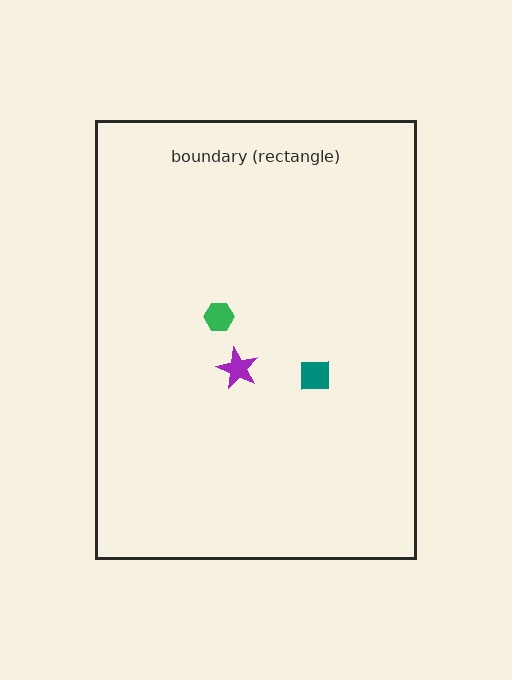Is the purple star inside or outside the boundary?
Inside.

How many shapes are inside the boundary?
3 inside, 0 outside.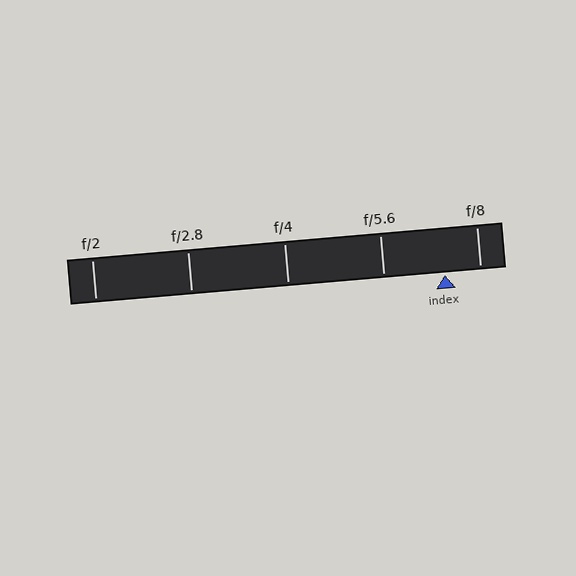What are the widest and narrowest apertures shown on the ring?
The widest aperture shown is f/2 and the narrowest is f/8.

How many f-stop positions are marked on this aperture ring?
There are 5 f-stop positions marked.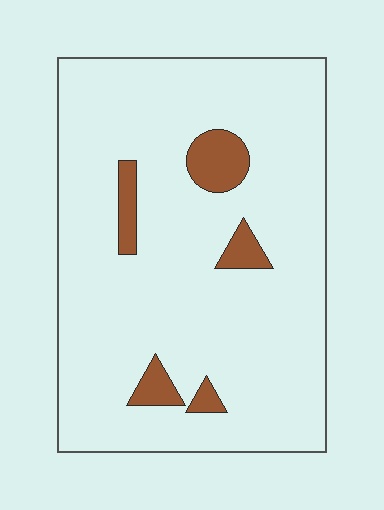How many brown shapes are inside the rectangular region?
5.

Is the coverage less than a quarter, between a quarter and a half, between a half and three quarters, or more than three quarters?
Less than a quarter.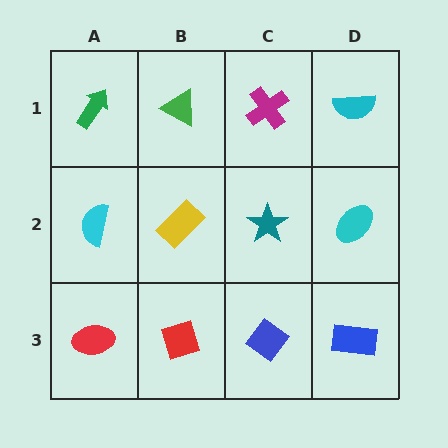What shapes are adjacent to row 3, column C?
A teal star (row 2, column C), a red diamond (row 3, column B), a blue rectangle (row 3, column D).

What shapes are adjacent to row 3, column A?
A cyan semicircle (row 2, column A), a red diamond (row 3, column B).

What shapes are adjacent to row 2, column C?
A magenta cross (row 1, column C), a blue diamond (row 3, column C), a yellow rectangle (row 2, column B), a cyan ellipse (row 2, column D).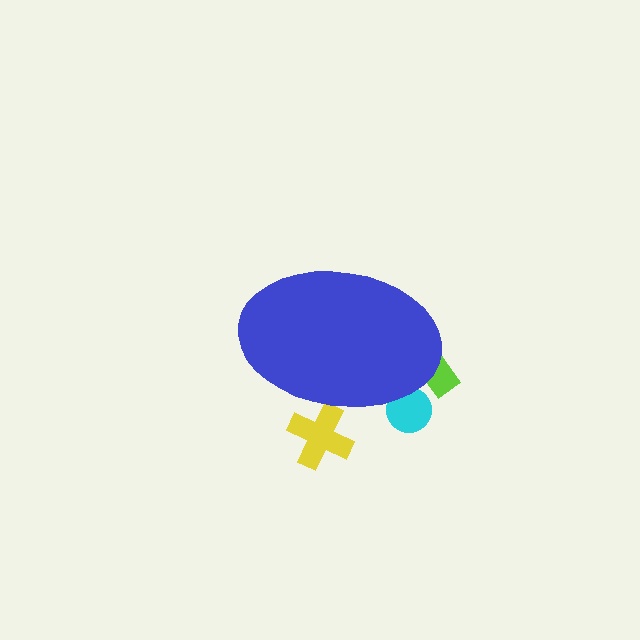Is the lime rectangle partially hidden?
Yes, the lime rectangle is partially hidden behind the blue ellipse.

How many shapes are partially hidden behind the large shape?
3 shapes are partially hidden.